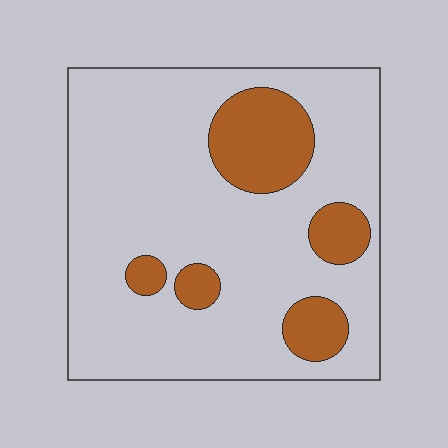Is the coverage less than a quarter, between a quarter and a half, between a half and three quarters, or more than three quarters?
Less than a quarter.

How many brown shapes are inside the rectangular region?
5.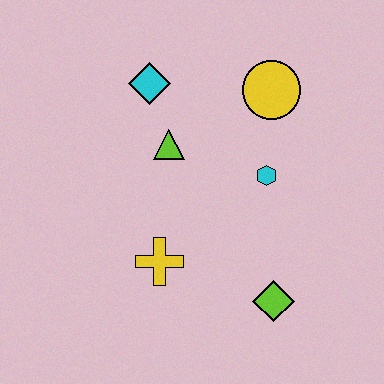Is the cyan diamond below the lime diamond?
No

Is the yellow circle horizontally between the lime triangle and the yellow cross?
No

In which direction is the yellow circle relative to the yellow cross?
The yellow circle is above the yellow cross.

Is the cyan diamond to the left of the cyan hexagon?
Yes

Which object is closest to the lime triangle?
The cyan diamond is closest to the lime triangle.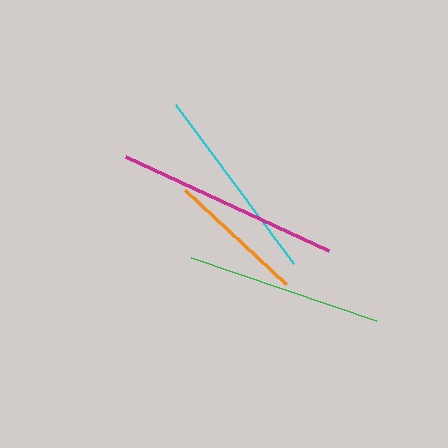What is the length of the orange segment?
The orange segment is approximately 138 pixels long.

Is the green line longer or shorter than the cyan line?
The cyan line is longer than the green line.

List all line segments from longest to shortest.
From longest to shortest: magenta, cyan, green, orange.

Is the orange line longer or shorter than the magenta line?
The magenta line is longer than the orange line.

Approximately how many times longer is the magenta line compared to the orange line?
The magenta line is approximately 1.6 times the length of the orange line.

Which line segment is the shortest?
The orange line is the shortest at approximately 138 pixels.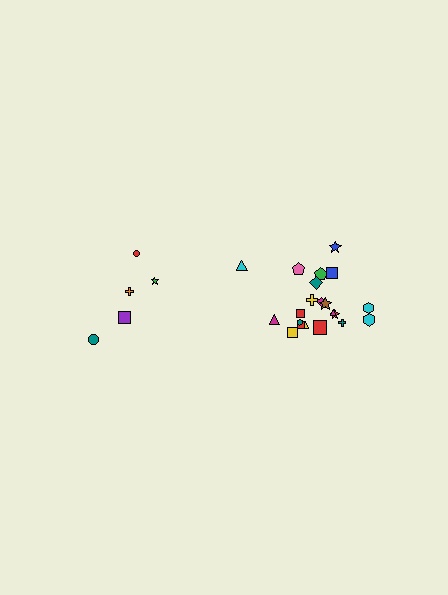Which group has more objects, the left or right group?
The right group.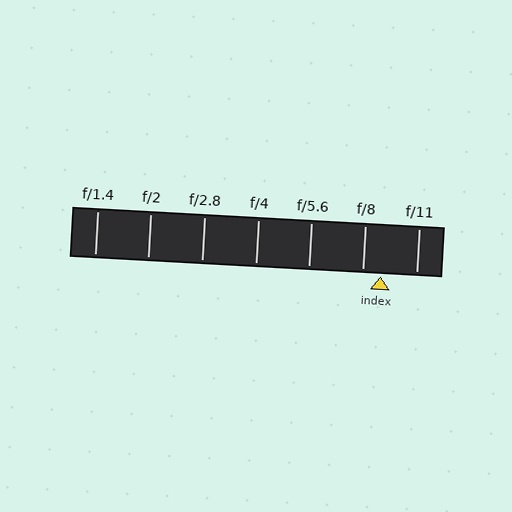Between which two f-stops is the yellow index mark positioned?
The index mark is between f/8 and f/11.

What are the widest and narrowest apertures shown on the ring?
The widest aperture shown is f/1.4 and the narrowest is f/11.